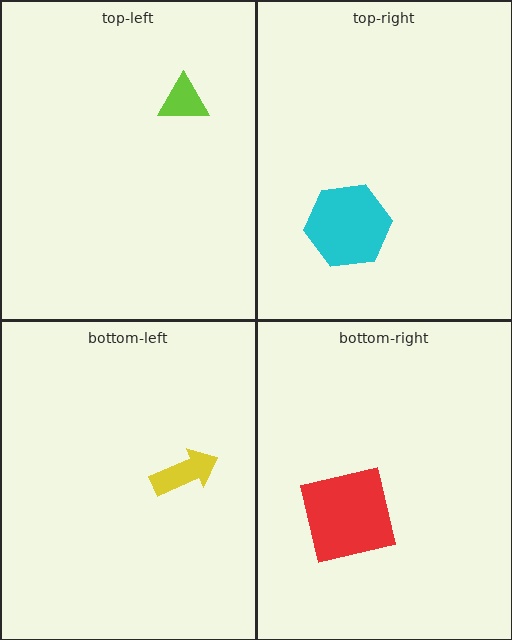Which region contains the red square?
The bottom-right region.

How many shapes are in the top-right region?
1.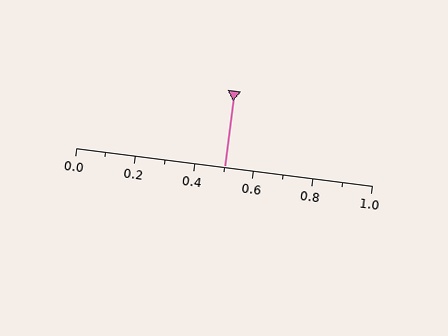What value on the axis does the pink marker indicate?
The marker indicates approximately 0.5.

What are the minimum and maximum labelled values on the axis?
The axis runs from 0.0 to 1.0.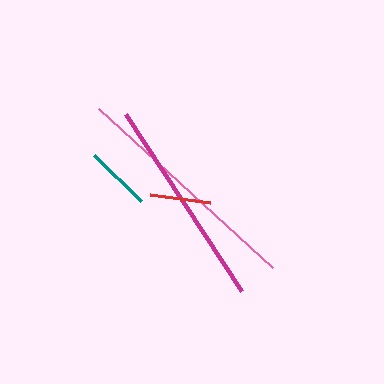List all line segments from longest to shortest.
From longest to shortest: pink, magenta, teal, red.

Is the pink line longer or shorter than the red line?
The pink line is longer than the red line.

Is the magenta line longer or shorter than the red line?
The magenta line is longer than the red line.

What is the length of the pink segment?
The pink segment is approximately 236 pixels long.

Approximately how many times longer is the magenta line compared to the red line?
The magenta line is approximately 3.5 times the length of the red line.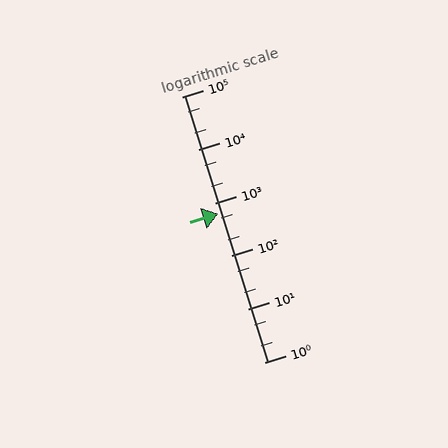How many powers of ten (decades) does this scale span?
The scale spans 5 decades, from 1 to 100000.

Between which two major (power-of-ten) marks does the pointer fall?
The pointer is between 100 and 1000.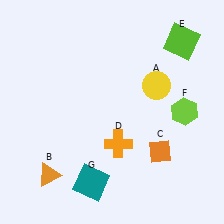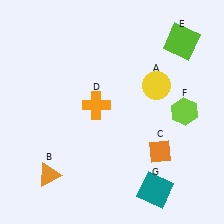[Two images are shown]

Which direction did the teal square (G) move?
The teal square (G) moved right.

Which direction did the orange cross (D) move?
The orange cross (D) moved up.